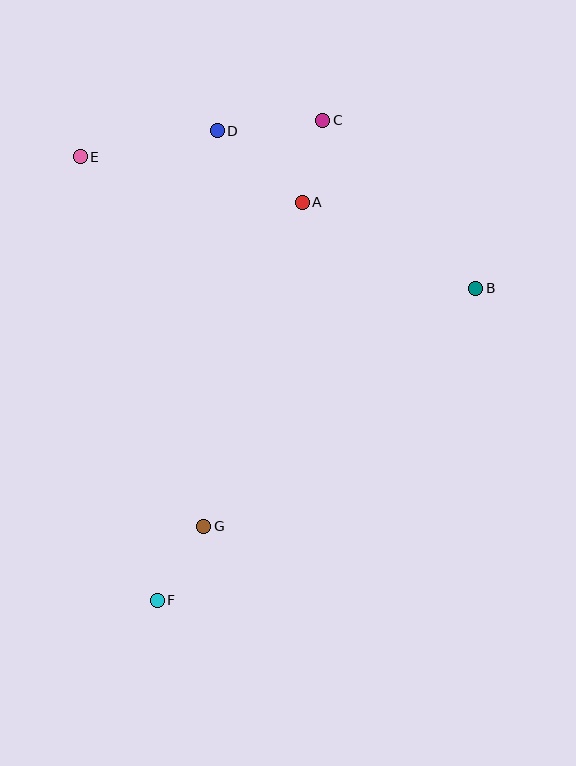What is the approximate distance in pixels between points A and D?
The distance between A and D is approximately 111 pixels.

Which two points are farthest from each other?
Points C and F are farthest from each other.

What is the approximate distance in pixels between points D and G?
The distance between D and G is approximately 396 pixels.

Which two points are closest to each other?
Points A and C are closest to each other.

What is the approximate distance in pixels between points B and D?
The distance between B and D is approximately 303 pixels.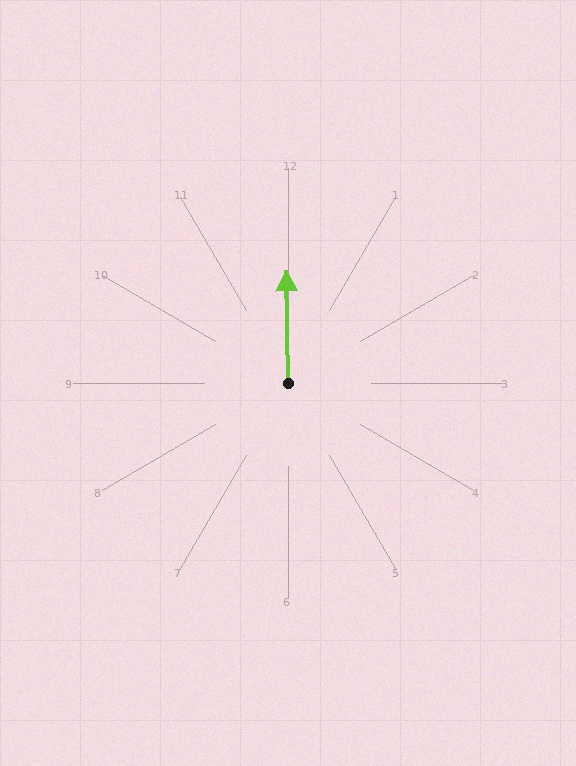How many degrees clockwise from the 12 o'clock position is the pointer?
Approximately 359 degrees.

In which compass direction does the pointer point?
North.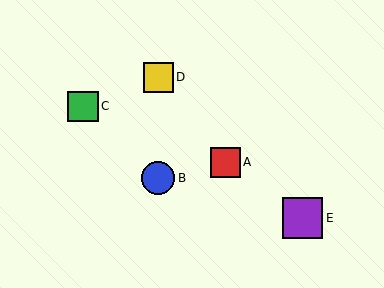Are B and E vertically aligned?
No, B is at x≈158 and E is at x≈302.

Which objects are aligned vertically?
Objects B, D are aligned vertically.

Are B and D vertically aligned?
Yes, both are at x≈158.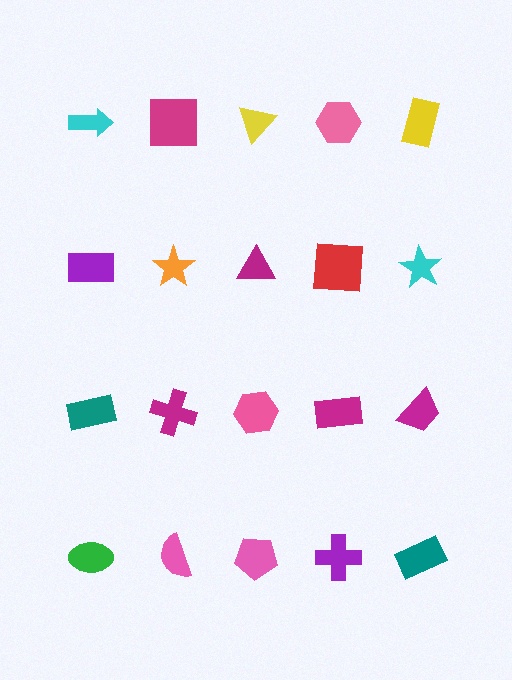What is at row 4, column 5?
A teal rectangle.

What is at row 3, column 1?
A teal rectangle.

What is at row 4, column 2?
A pink semicircle.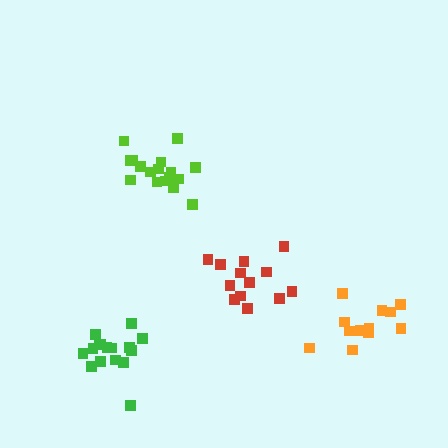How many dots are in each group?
Group 1: 17 dots, Group 2: 13 dots, Group 3: 13 dots, Group 4: 16 dots (59 total).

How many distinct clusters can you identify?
There are 4 distinct clusters.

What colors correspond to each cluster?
The clusters are colored: lime, orange, red, green.